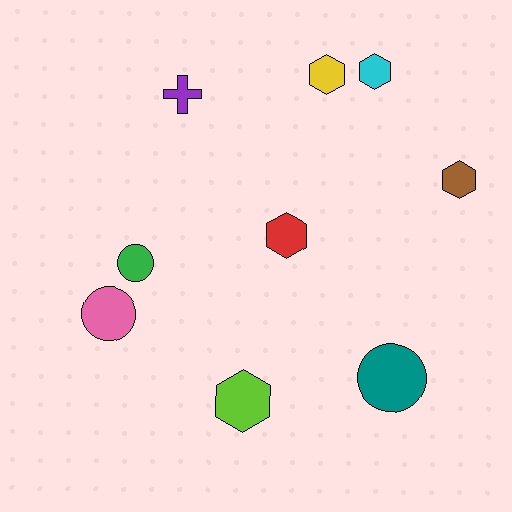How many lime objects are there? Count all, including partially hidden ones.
There is 1 lime object.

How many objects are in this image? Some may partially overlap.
There are 9 objects.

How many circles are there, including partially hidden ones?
There are 3 circles.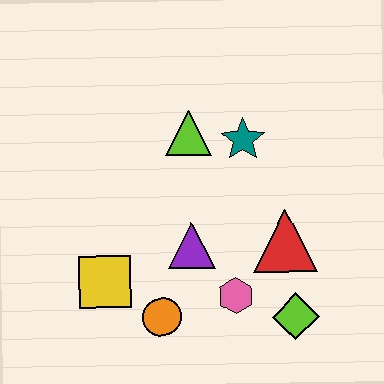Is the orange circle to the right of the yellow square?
Yes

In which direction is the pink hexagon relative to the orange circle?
The pink hexagon is to the right of the orange circle.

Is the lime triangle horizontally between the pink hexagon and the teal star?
No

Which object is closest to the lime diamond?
The pink hexagon is closest to the lime diamond.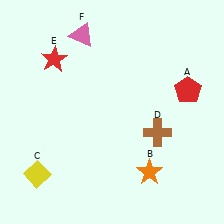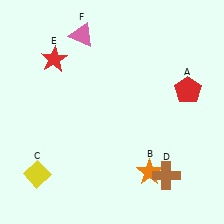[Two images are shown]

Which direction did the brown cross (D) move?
The brown cross (D) moved down.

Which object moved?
The brown cross (D) moved down.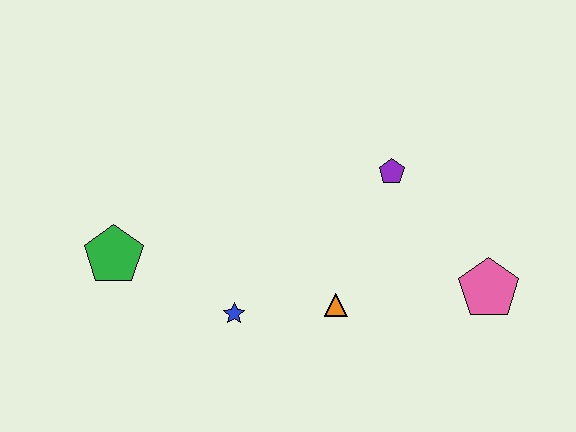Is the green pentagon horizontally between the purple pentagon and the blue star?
No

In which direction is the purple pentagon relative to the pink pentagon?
The purple pentagon is above the pink pentagon.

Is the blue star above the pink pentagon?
No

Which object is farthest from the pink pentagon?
The green pentagon is farthest from the pink pentagon.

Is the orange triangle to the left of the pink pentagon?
Yes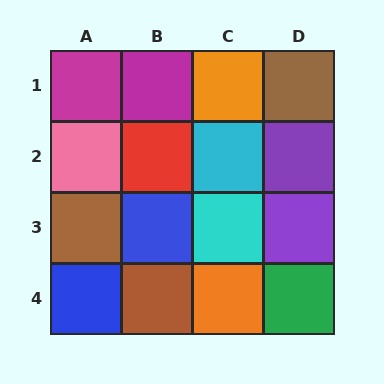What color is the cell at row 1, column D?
Brown.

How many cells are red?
1 cell is red.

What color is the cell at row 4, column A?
Blue.